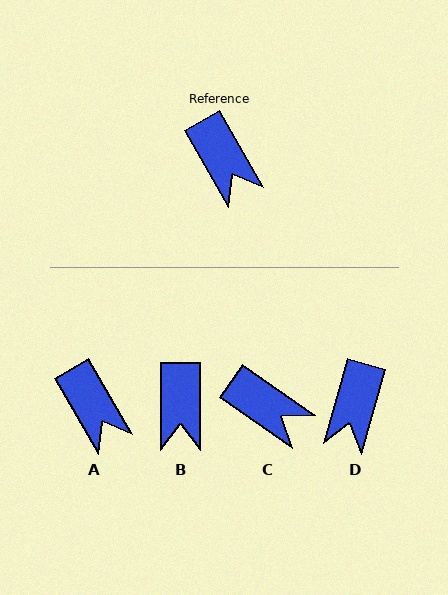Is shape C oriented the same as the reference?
No, it is off by about 25 degrees.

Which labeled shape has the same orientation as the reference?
A.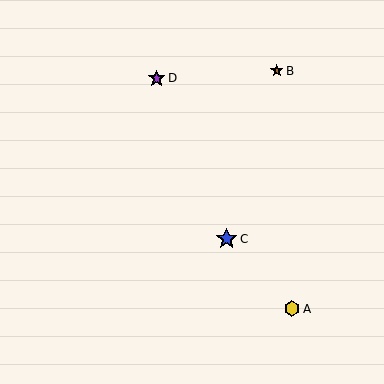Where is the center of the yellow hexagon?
The center of the yellow hexagon is at (292, 309).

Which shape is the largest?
The blue star (labeled C) is the largest.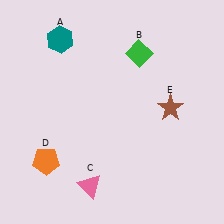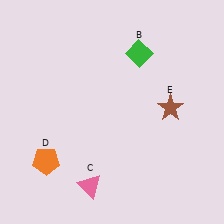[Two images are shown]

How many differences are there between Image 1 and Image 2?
There is 1 difference between the two images.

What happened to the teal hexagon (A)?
The teal hexagon (A) was removed in Image 2. It was in the top-left area of Image 1.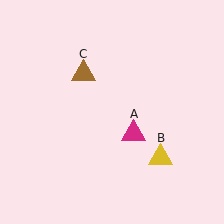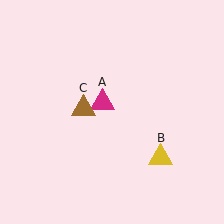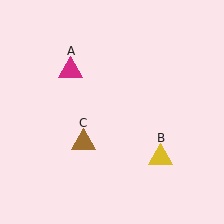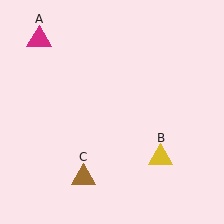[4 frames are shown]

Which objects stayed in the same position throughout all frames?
Yellow triangle (object B) remained stationary.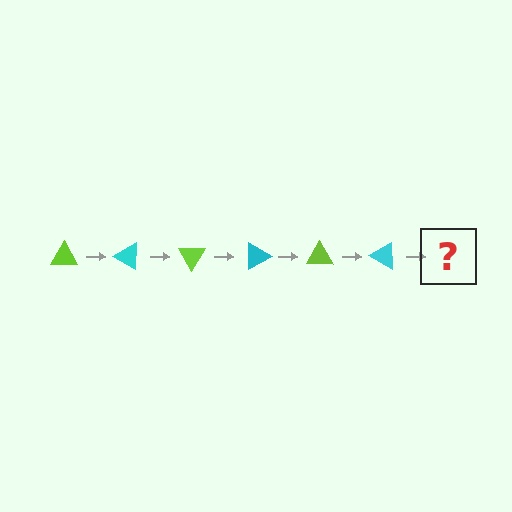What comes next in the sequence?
The next element should be a lime triangle, rotated 180 degrees from the start.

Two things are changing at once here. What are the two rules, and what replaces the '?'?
The two rules are that it rotates 30 degrees each step and the color cycles through lime and cyan. The '?' should be a lime triangle, rotated 180 degrees from the start.